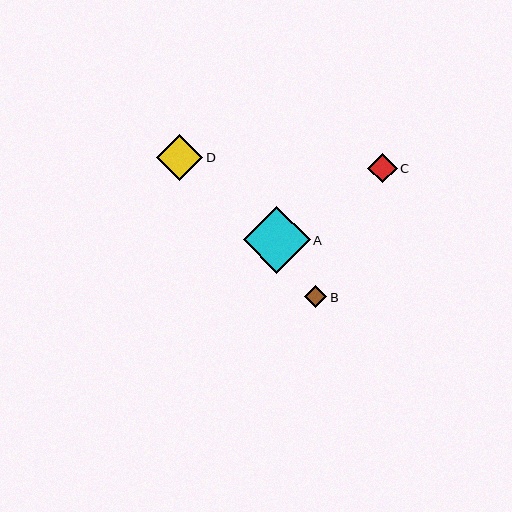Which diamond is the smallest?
Diamond B is the smallest with a size of approximately 22 pixels.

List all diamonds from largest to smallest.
From largest to smallest: A, D, C, B.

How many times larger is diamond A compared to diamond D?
Diamond A is approximately 1.5 times the size of diamond D.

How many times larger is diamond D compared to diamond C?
Diamond D is approximately 1.6 times the size of diamond C.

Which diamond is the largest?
Diamond A is the largest with a size of approximately 67 pixels.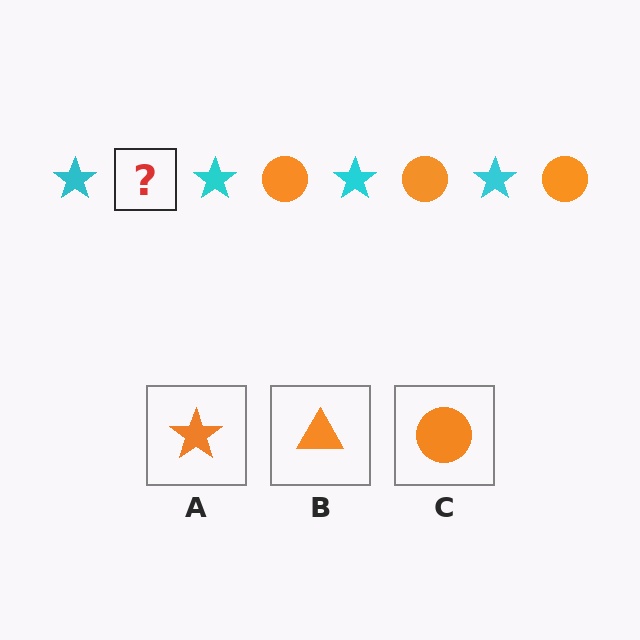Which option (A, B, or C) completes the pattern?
C.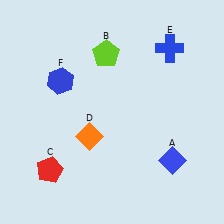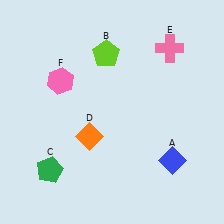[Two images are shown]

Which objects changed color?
C changed from red to green. E changed from blue to pink. F changed from blue to pink.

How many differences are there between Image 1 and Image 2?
There are 3 differences between the two images.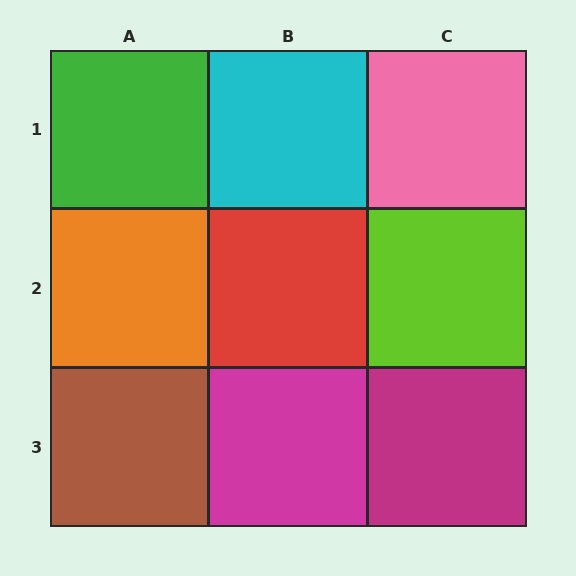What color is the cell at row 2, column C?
Lime.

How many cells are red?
1 cell is red.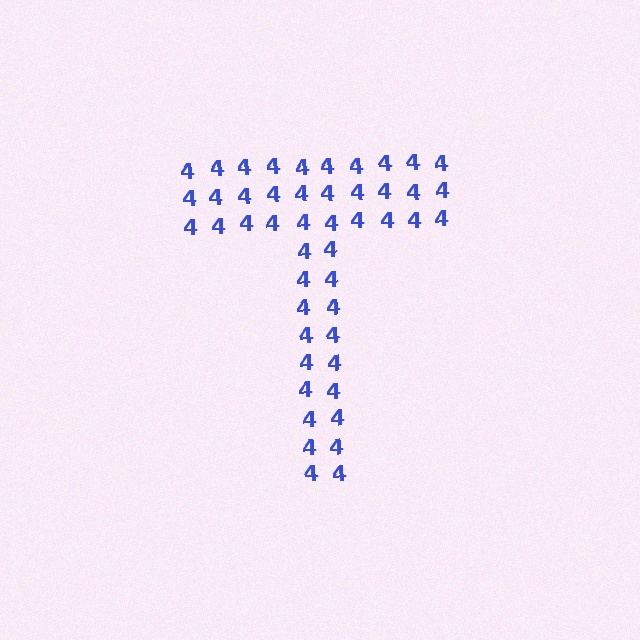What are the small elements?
The small elements are digit 4's.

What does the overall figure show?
The overall figure shows the letter T.